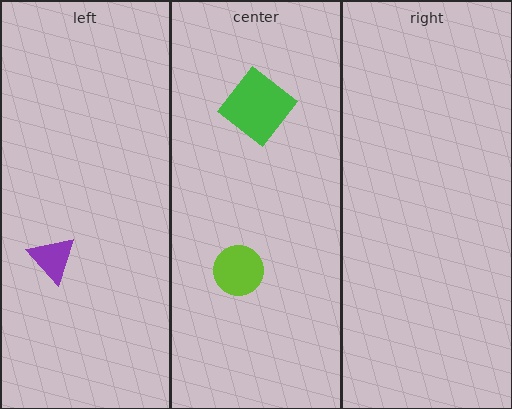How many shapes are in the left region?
1.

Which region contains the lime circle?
The center region.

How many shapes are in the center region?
2.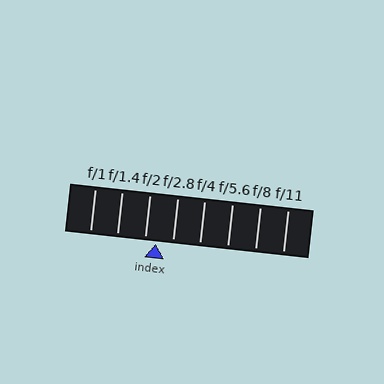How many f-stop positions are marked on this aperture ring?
There are 8 f-stop positions marked.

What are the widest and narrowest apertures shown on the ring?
The widest aperture shown is f/1 and the narrowest is f/11.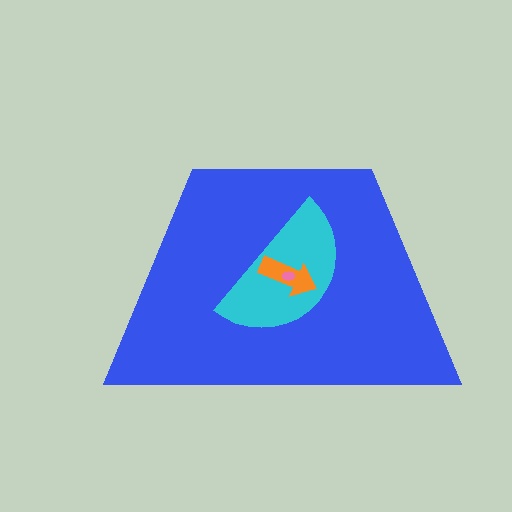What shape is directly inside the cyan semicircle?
The orange arrow.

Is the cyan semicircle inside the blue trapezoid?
Yes.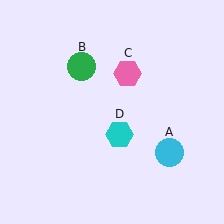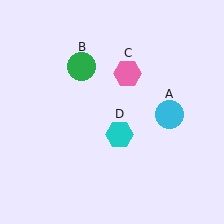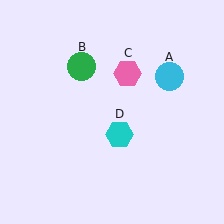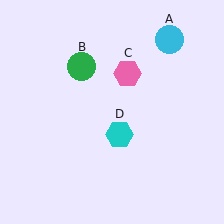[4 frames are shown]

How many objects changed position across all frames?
1 object changed position: cyan circle (object A).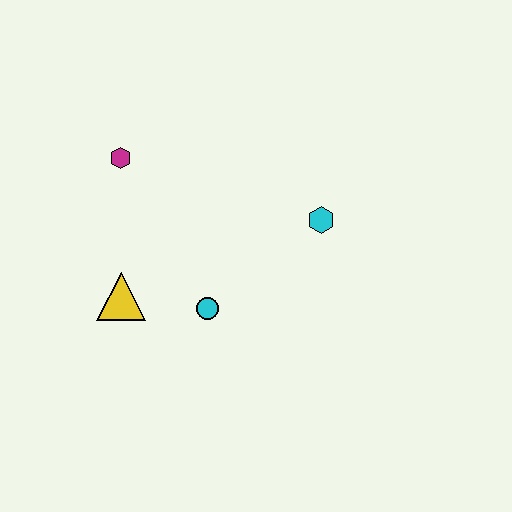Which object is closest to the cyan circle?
The yellow triangle is closest to the cyan circle.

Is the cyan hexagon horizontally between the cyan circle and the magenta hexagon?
No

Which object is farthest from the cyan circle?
The magenta hexagon is farthest from the cyan circle.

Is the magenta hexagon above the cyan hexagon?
Yes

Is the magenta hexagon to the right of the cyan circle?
No